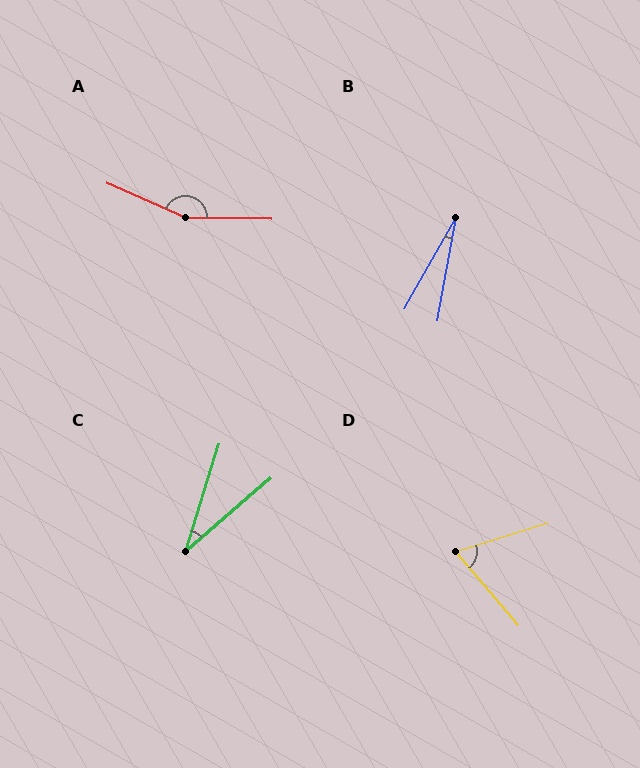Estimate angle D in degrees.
Approximately 67 degrees.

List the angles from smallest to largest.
B (19°), C (32°), D (67°), A (157°).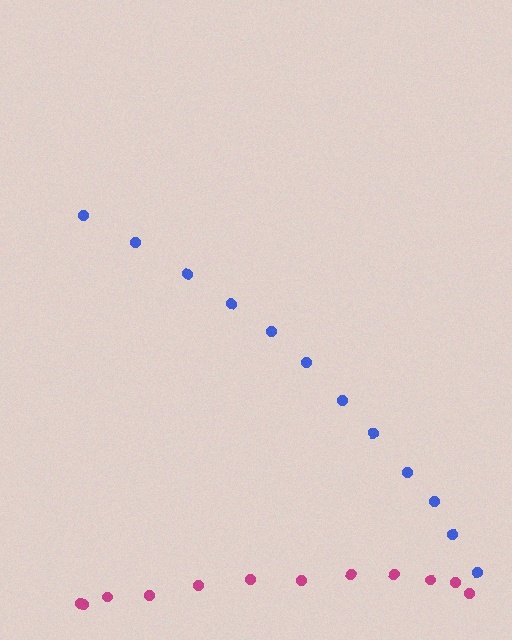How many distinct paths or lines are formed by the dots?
There are 2 distinct paths.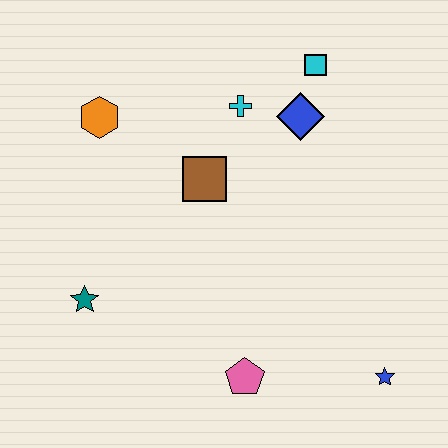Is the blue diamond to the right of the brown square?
Yes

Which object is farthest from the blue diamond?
The teal star is farthest from the blue diamond.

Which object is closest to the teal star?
The brown square is closest to the teal star.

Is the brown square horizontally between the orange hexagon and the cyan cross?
Yes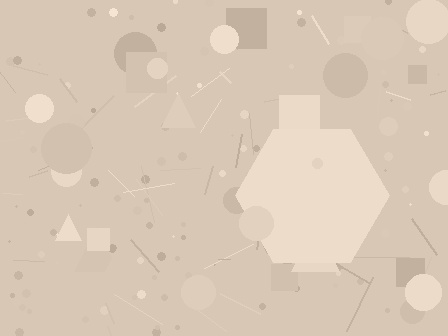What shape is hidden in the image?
A hexagon is hidden in the image.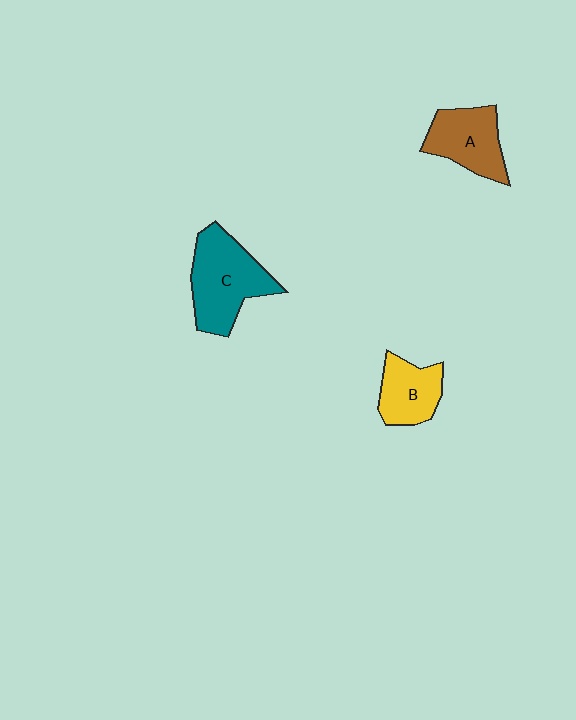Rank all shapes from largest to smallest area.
From largest to smallest: C (teal), A (brown), B (yellow).